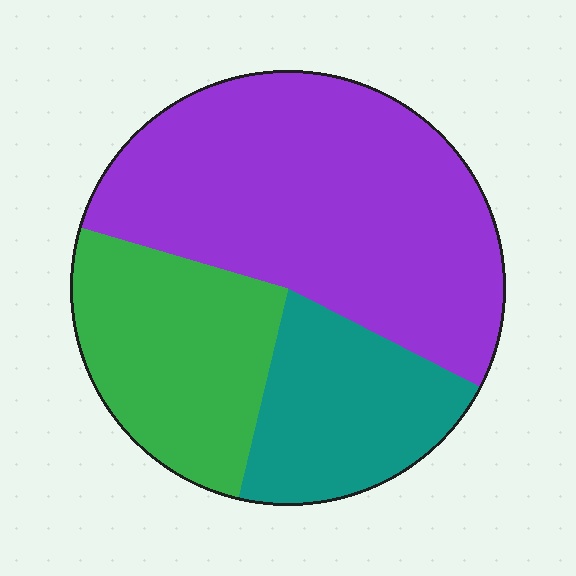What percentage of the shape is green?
Green covers roughly 25% of the shape.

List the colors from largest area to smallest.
From largest to smallest: purple, green, teal.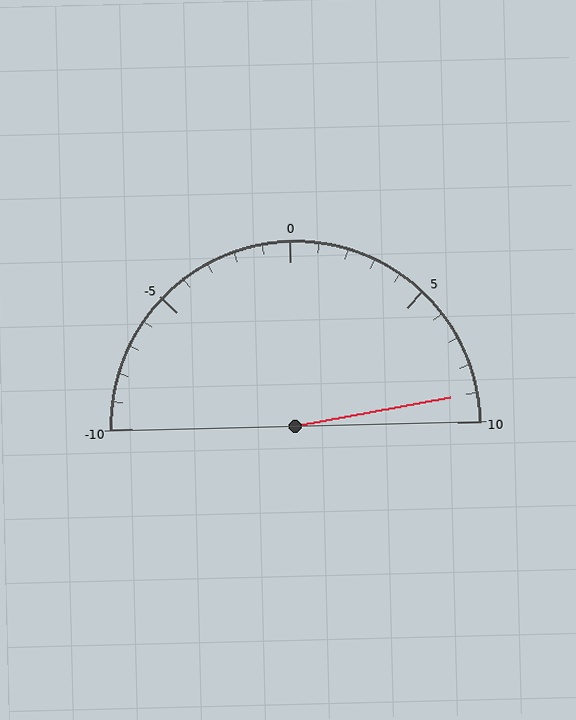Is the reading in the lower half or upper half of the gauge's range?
The reading is in the upper half of the range (-10 to 10).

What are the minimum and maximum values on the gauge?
The gauge ranges from -10 to 10.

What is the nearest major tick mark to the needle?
The nearest major tick mark is 10.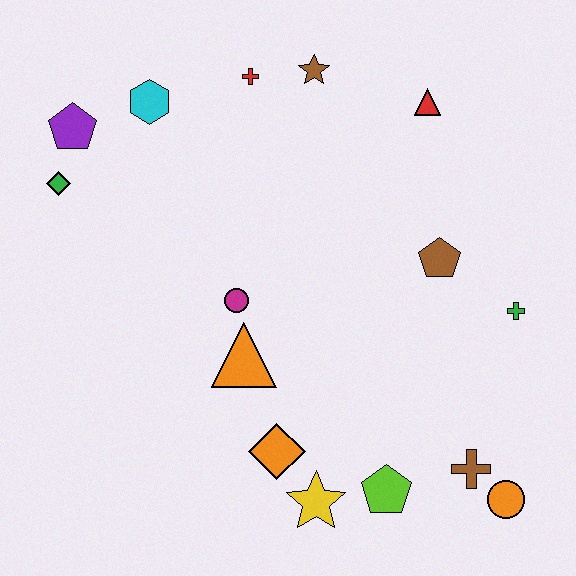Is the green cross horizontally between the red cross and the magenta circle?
No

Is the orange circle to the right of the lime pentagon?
Yes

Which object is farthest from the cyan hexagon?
The orange circle is farthest from the cyan hexagon.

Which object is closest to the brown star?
The red cross is closest to the brown star.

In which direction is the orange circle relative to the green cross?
The orange circle is below the green cross.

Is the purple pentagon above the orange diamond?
Yes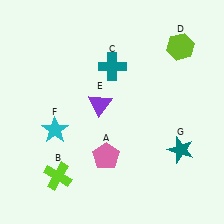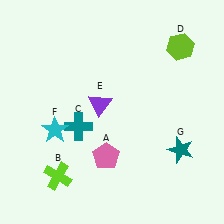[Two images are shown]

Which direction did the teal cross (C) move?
The teal cross (C) moved down.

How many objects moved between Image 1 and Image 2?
1 object moved between the two images.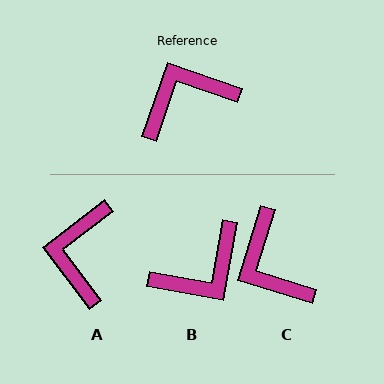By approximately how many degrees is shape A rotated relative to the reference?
Approximately 56 degrees counter-clockwise.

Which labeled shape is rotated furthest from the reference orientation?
B, about 171 degrees away.